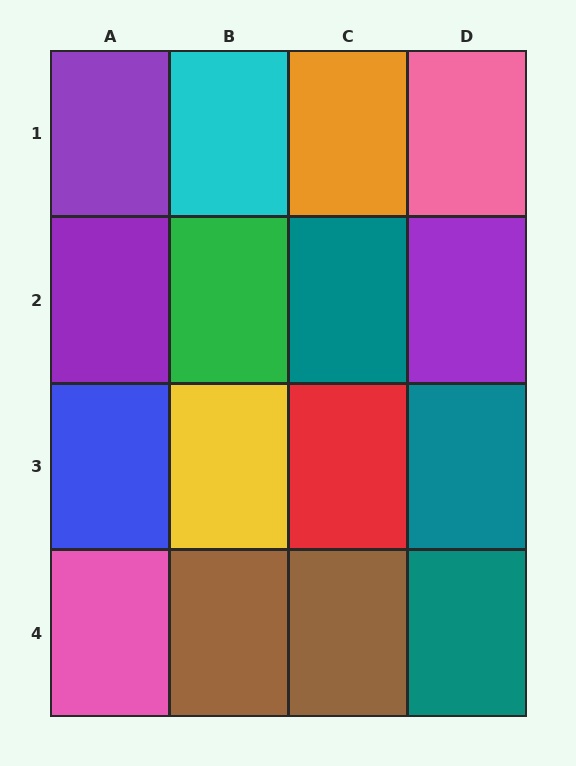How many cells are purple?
3 cells are purple.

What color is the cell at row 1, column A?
Purple.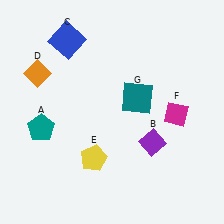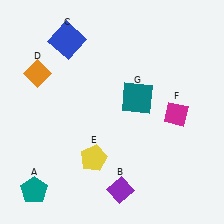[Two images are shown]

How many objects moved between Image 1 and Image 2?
2 objects moved between the two images.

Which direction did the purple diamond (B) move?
The purple diamond (B) moved down.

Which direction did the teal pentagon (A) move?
The teal pentagon (A) moved down.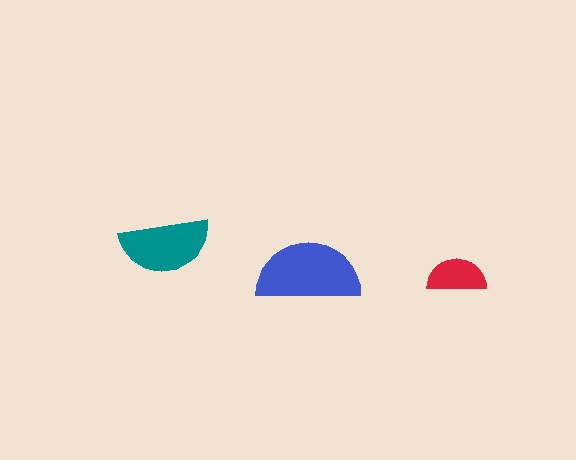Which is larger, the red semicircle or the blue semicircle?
The blue one.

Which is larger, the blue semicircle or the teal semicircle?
The blue one.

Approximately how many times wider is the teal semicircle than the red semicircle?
About 1.5 times wider.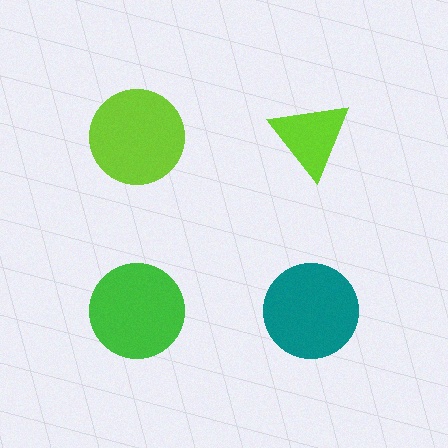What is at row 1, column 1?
A lime circle.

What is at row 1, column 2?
A lime triangle.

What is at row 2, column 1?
A green circle.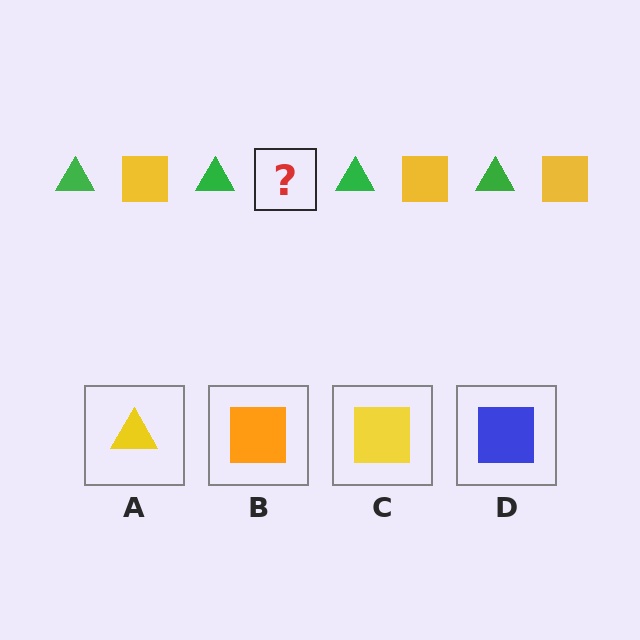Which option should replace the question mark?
Option C.